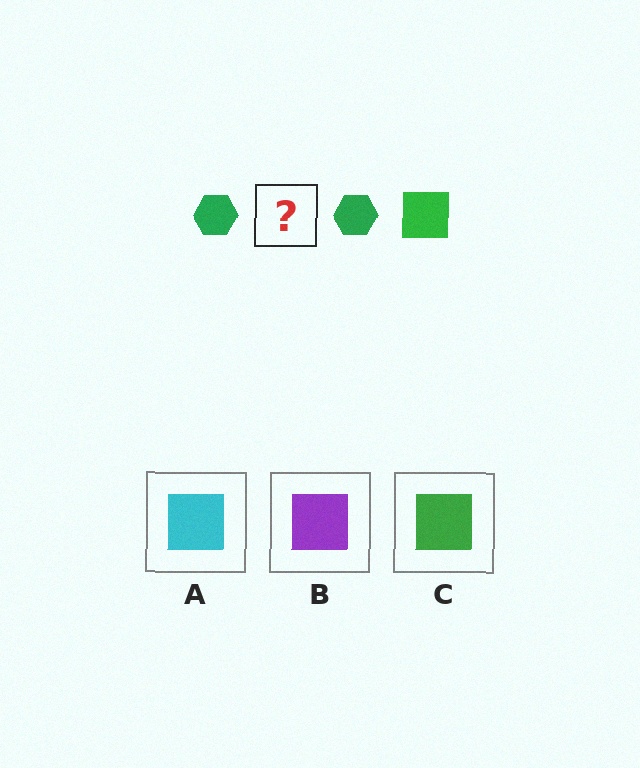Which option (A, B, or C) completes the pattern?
C.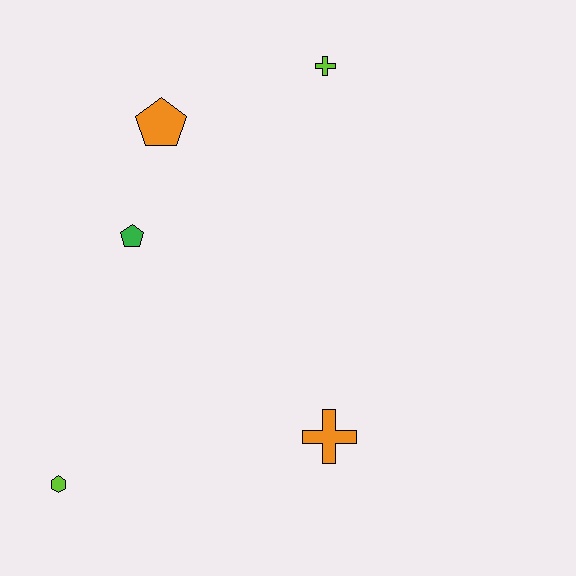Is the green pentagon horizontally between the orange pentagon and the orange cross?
No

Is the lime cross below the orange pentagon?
No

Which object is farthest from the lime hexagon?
The lime cross is farthest from the lime hexagon.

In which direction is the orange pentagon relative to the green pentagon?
The orange pentagon is above the green pentagon.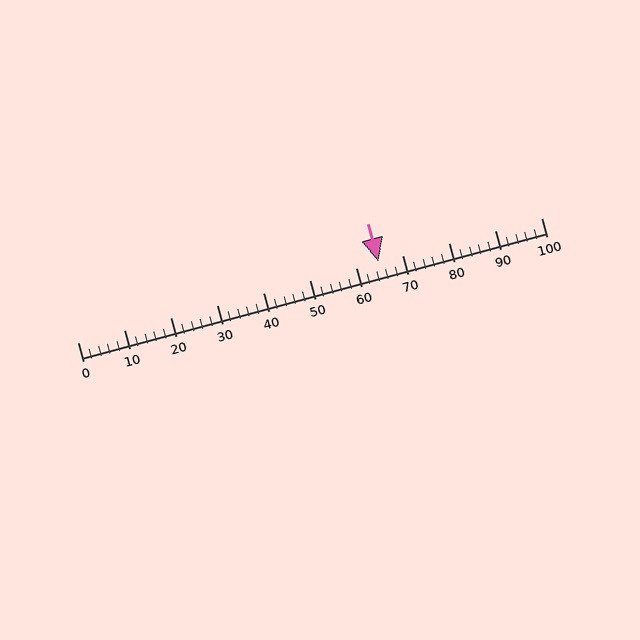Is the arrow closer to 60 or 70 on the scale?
The arrow is closer to 60.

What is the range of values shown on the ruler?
The ruler shows values from 0 to 100.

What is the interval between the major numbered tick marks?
The major tick marks are spaced 10 units apart.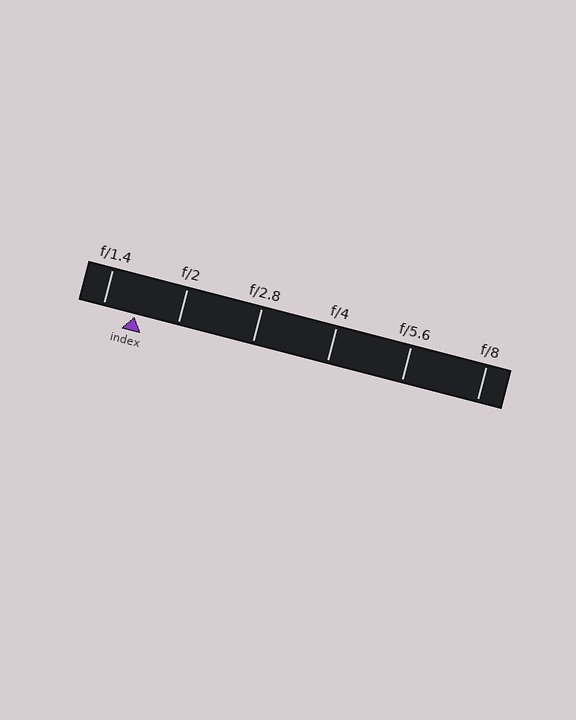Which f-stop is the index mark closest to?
The index mark is closest to f/1.4.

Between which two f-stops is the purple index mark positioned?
The index mark is between f/1.4 and f/2.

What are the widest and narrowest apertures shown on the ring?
The widest aperture shown is f/1.4 and the narrowest is f/8.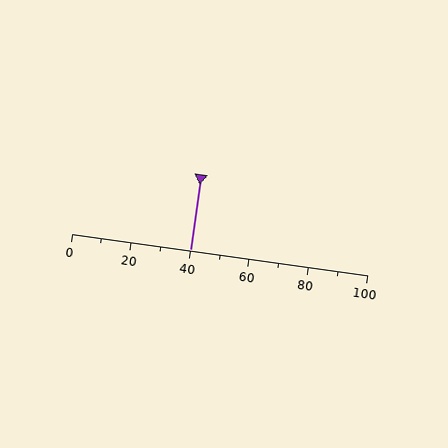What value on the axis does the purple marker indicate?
The marker indicates approximately 40.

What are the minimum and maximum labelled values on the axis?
The axis runs from 0 to 100.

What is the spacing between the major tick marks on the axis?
The major ticks are spaced 20 apart.